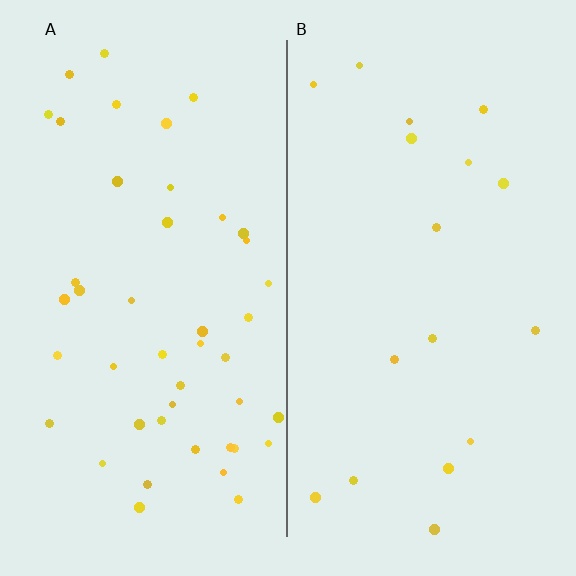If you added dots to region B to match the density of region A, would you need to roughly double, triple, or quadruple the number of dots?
Approximately triple.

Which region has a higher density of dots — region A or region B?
A (the left).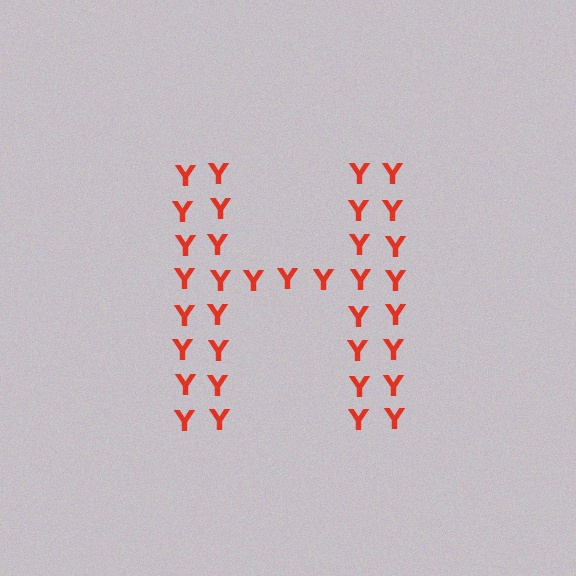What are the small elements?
The small elements are letter Y's.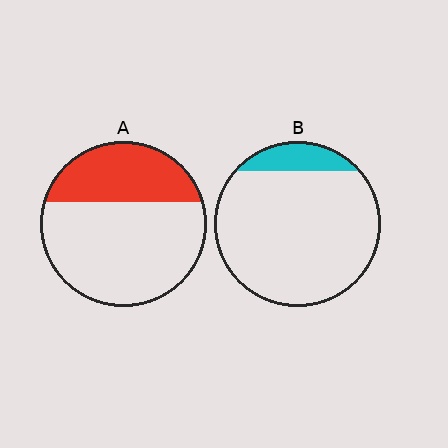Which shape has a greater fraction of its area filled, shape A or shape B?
Shape A.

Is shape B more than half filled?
No.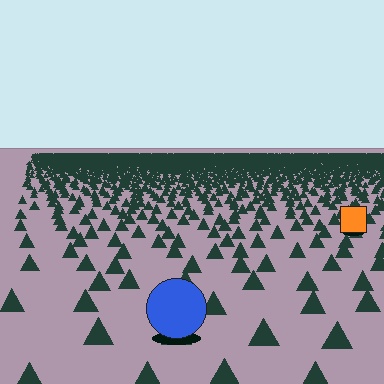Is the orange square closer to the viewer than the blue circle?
No. The blue circle is closer — you can tell from the texture gradient: the ground texture is coarser near it.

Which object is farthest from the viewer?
The orange square is farthest from the viewer. It appears smaller and the ground texture around it is denser.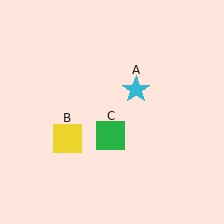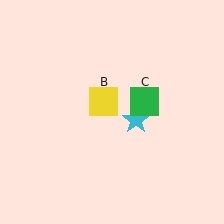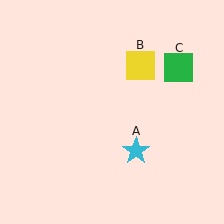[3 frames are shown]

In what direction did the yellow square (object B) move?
The yellow square (object B) moved up and to the right.